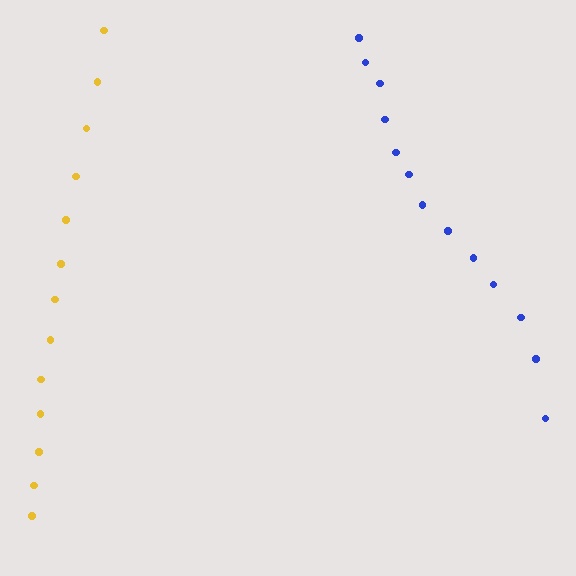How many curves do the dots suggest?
There are 2 distinct paths.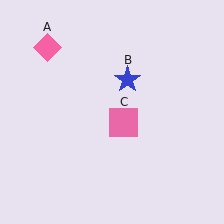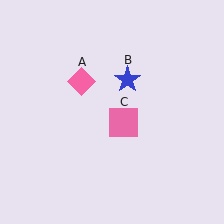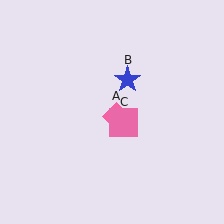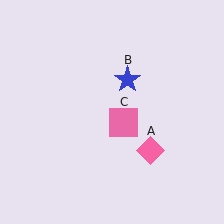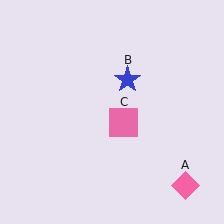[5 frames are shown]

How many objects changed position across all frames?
1 object changed position: pink diamond (object A).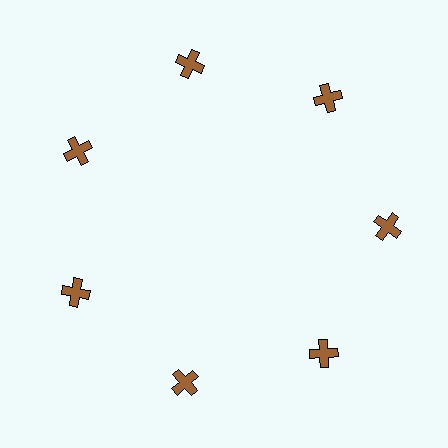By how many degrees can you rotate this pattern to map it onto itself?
The pattern maps onto itself every 51 degrees of rotation.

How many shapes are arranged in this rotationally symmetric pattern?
There are 7 shapes, arranged in 7 groups of 1.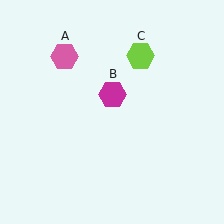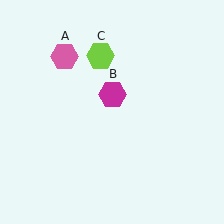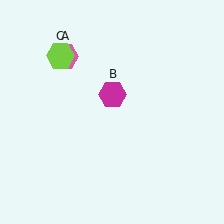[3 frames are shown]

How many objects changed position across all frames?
1 object changed position: lime hexagon (object C).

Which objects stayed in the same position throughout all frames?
Pink hexagon (object A) and magenta hexagon (object B) remained stationary.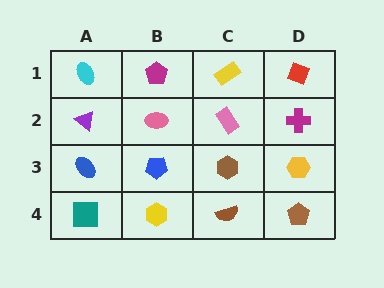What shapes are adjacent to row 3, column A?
A purple triangle (row 2, column A), a teal square (row 4, column A), a blue pentagon (row 3, column B).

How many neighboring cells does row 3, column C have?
4.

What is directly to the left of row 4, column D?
A brown semicircle.